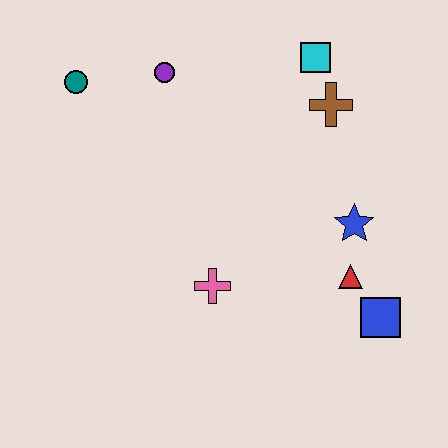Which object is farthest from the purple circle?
The blue square is farthest from the purple circle.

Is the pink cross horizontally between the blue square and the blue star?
No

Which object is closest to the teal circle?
The purple circle is closest to the teal circle.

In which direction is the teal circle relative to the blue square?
The teal circle is to the left of the blue square.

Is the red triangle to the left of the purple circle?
No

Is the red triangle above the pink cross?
Yes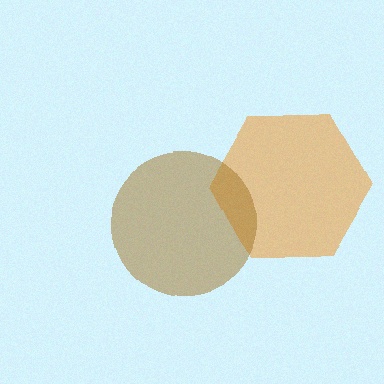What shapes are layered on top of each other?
The layered shapes are: an orange hexagon, a brown circle.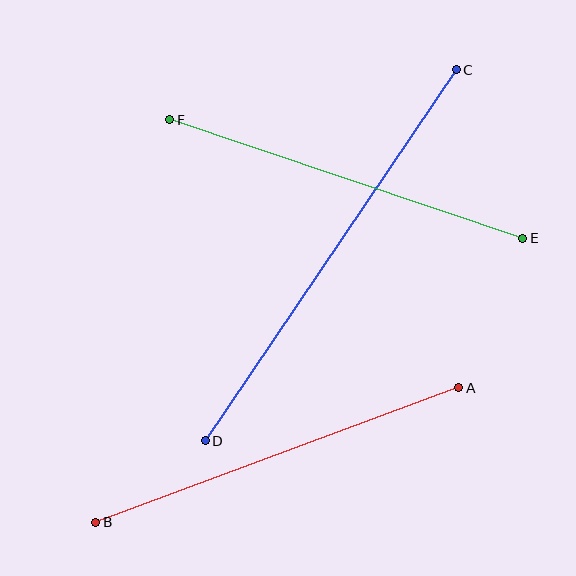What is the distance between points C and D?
The distance is approximately 448 pixels.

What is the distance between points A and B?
The distance is approximately 387 pixels.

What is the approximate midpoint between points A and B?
The midpoint is at approximately (277, 455) pixels.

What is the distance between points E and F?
The distance is approximately 373 pixels.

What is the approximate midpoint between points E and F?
The midpoint is at approximately (346, 179) pixels.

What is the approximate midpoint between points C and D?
The midpoint is at approximately (331, 255) pixels.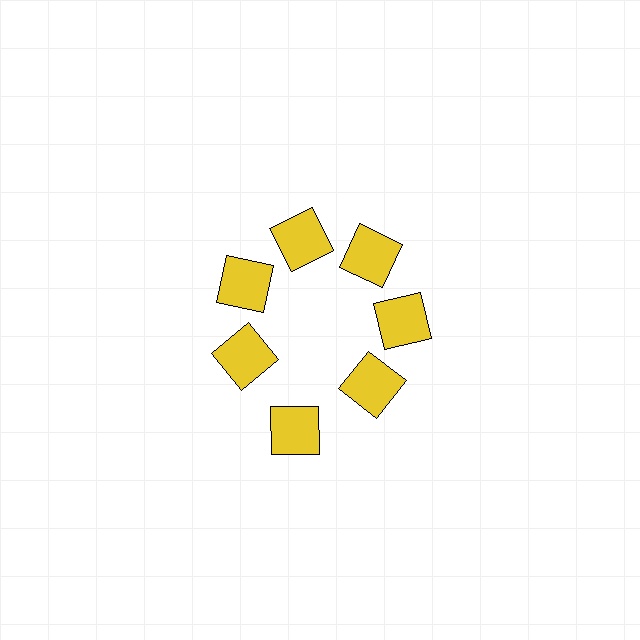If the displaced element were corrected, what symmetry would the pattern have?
It would have 7-fold rotational symmetry — the pattern would map onto itself every 51 degrees.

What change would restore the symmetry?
The symmetry would be restored by moving it inward, back onto the ring so that all 7 squares sit at equal angles and equal distance from the center.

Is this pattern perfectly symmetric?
No. The 7 yellow squares are arranged in a ring, but one element near the 6 o'clock position is pushed outward from the center, breaking the 7-fold rotational symmetry.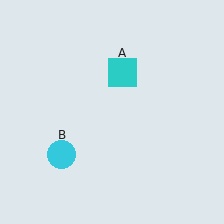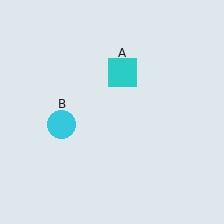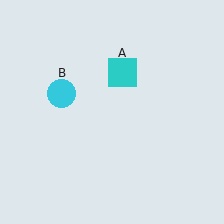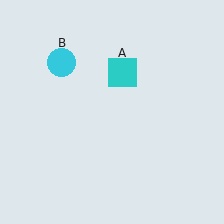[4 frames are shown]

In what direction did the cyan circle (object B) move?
The cyan circle (object B) moved up.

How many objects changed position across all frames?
1 object changed position: cyan circle (object B).